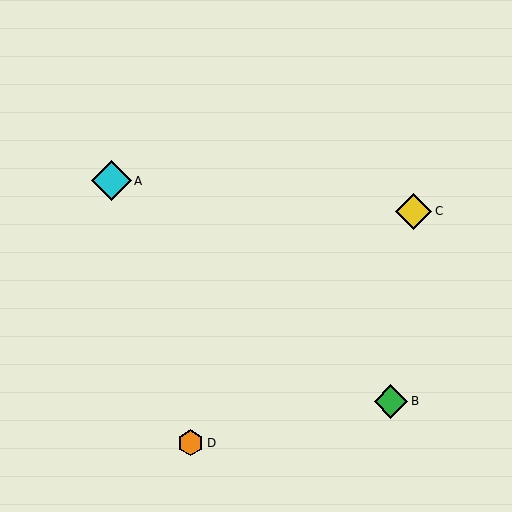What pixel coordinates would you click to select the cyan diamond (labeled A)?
Click at (111, 181) to select the cyan diamond A.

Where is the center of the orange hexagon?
The center of the orange hexagon is at (191, 443).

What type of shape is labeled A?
Shape A is a cyan diamond.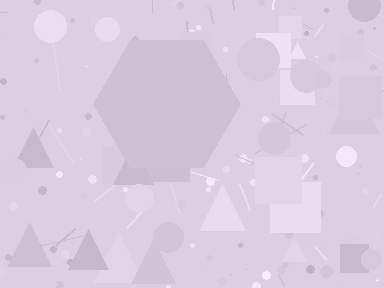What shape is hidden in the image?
A hexagon is hidden in the image.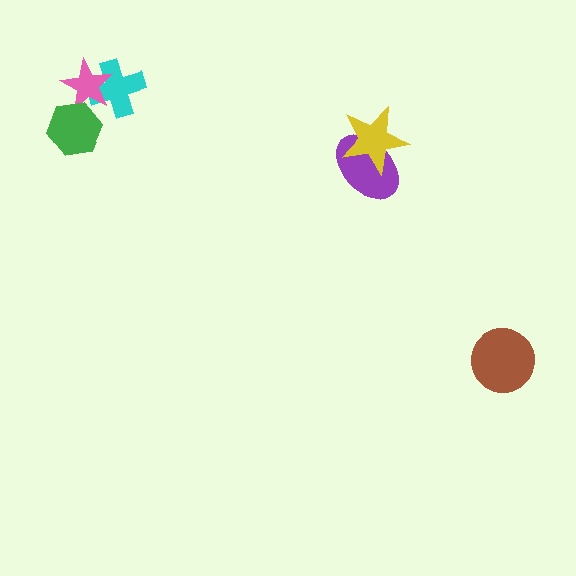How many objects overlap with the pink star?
2 objects overlap with the pink star.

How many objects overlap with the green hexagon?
1 object overlaps with the green hexagon.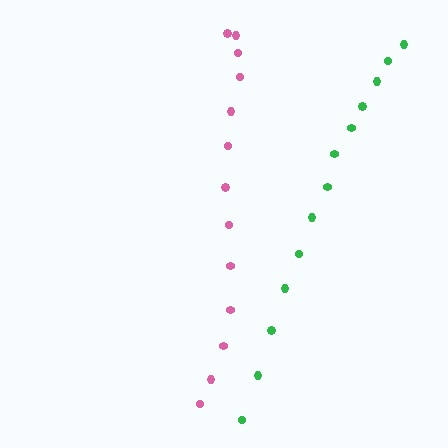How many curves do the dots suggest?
There are 2 distinct paths.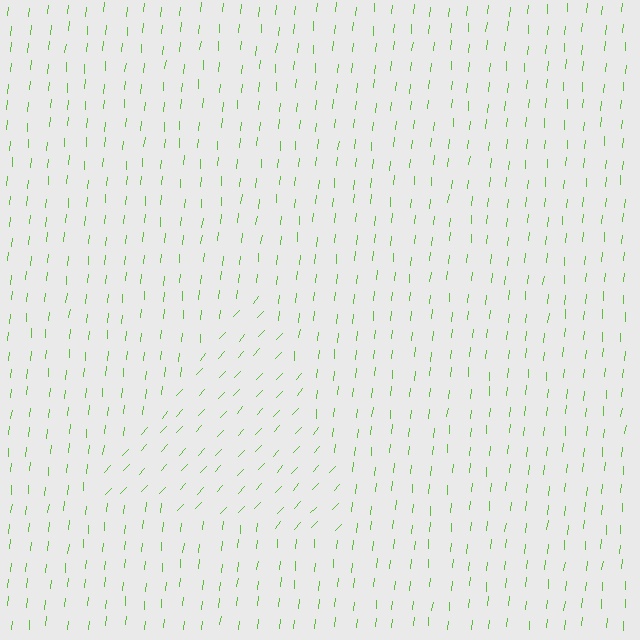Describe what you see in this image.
The image is filled with small lime line segments. A triangle region in the image has lines oriented differently from the surrounding lines, creating a visible texture boundary.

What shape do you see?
I see a triangle.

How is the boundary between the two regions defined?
The boundary is defined purely by a change in line orientation (approximately 36 degrees difference). All lines are the same color and thickness.